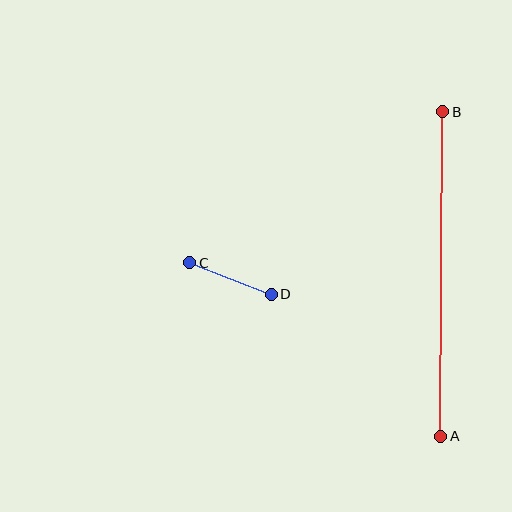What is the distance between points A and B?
The distance is approximately 324 pixels.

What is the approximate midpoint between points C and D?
The midpoint is at approximately (231, 279) pixels.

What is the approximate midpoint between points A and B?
The midpoint is at approximately (442, 274) pixels.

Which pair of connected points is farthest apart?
Points A and B are farthest apart.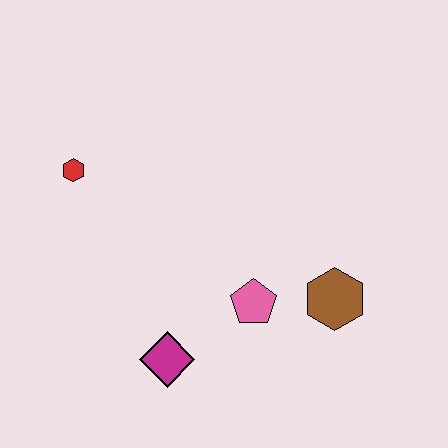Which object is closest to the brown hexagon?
The pink pentagon is closest to the brown hexagon.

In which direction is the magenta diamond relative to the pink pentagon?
The magenta diamond is to the left of the pink pentagon.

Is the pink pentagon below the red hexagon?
Yes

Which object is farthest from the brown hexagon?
The red hexagon is farthest from the brown hexagon.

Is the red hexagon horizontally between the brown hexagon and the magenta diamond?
No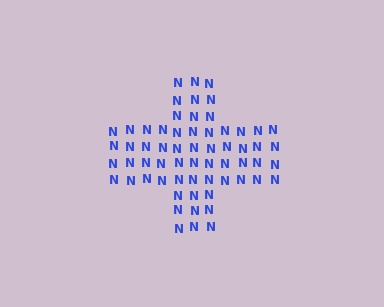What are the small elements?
The small elements are letter N's.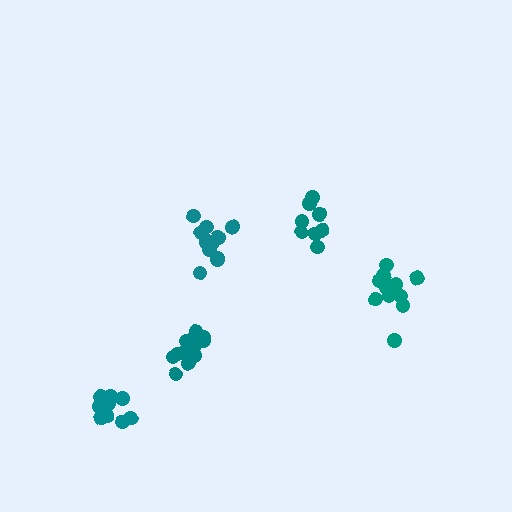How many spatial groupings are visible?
There are 5 spatial groupings.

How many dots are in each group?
Group 1: 8 dots, Group 2: 12 dots, Group 3: 12 dots, Group 4: 10 dots, Group 5: 12 dots (54 total).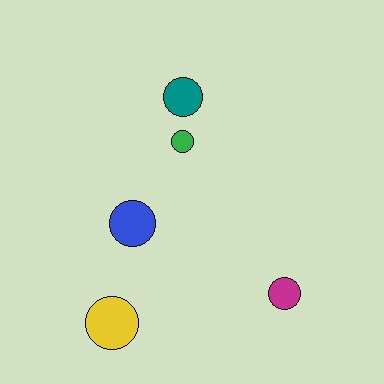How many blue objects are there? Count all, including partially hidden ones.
There is 1 blue object.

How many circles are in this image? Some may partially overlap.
There are 5 circles.